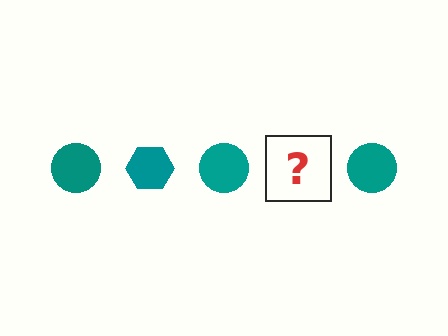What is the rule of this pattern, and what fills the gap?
The rule is that the pattern cycles through circle, hexagon shapes in teal. The gap should be filled with a teal hexagon.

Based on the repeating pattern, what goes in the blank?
The blank should be a teal hexagon.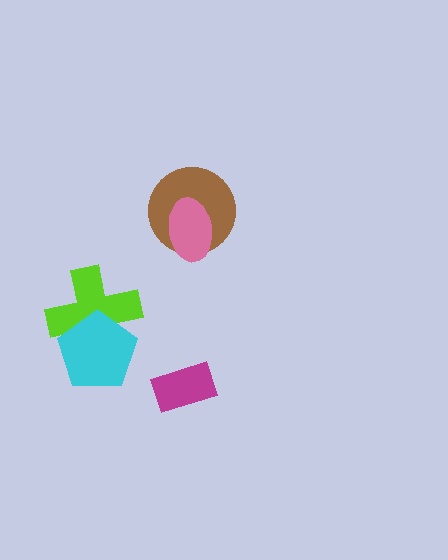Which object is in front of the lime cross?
The cyan pentagon is in front of the lime cross.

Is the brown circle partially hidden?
Yes, it is partially covered by another shape.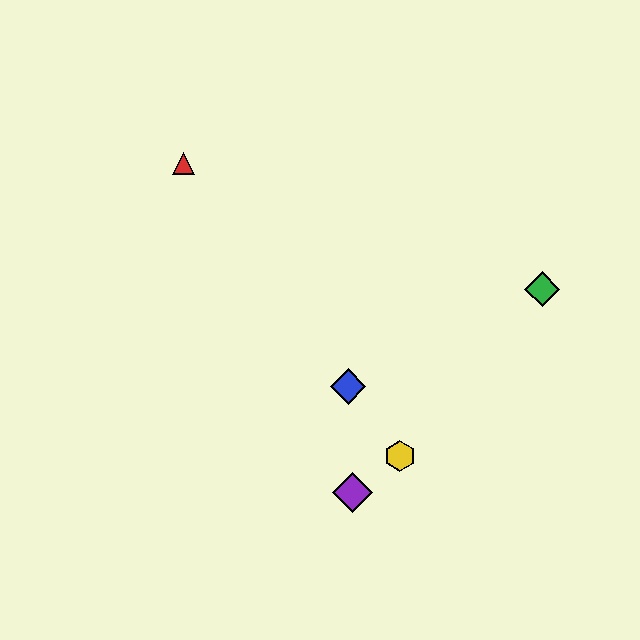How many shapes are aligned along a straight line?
3 shapes (the red triangle, the blue diamond, the yellow hexagon) are aligned along a straight line.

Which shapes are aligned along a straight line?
The red triangle, the blue diamond, the yellow hexagon are aligned along a straight line.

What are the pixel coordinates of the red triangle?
The red triangle is at (184, 164).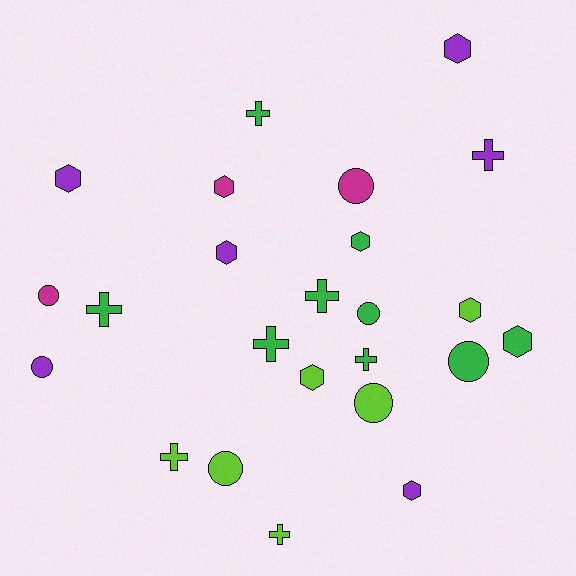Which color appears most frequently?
Green, with 9 objects.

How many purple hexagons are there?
There are 4 purple hexagons.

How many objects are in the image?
There are 24 objects.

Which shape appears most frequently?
Hexagon, with 9 objects.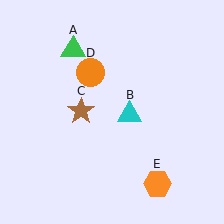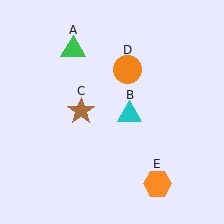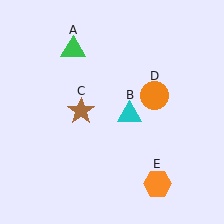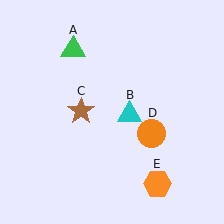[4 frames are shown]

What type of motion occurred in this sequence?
The orange circle (object D) rotated clockwise around the center of the scene.